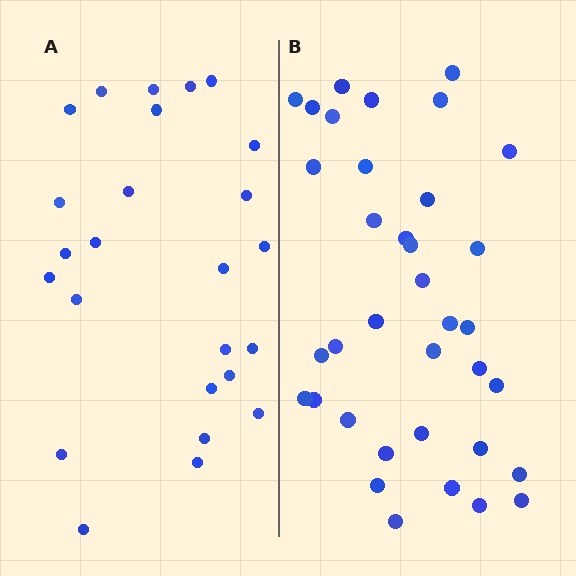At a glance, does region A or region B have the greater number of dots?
Region B (the right region) has more dots.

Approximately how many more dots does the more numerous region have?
Region B has roughly 12 or so more dots than region A.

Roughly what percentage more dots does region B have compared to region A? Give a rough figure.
About 45% more.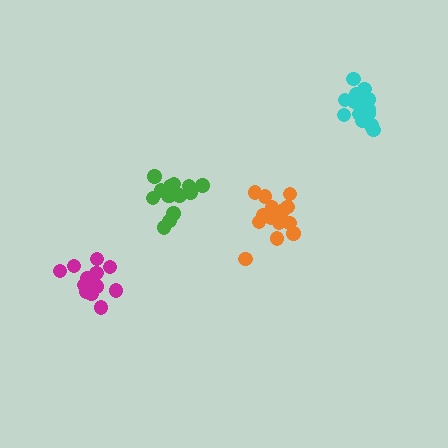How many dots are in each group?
Group 1: 16 dots, Group 2: 13 dots, Group 3: 14 dots, Group 4: 14 dots (57 total).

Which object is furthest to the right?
The cyan cluster is rightmost.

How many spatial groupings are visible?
There are 4 spatial groupings.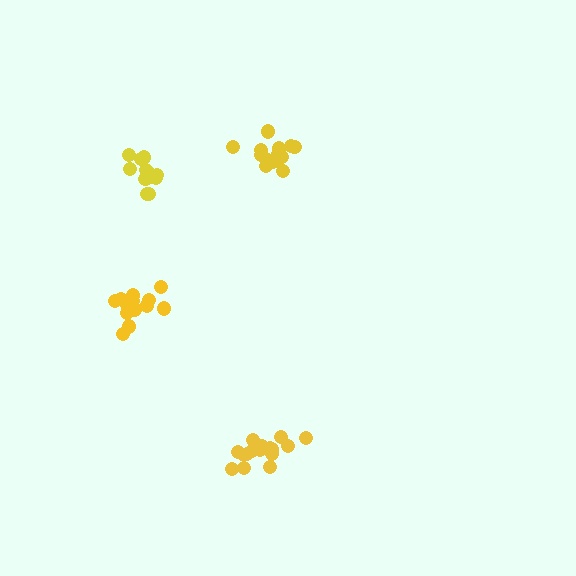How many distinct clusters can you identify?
There are 4 distinct clusters.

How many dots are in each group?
Group 1: 16 dots, Group 2: 12 dots, Group 3: 15 dots, Group 4: 15 dots (58 total).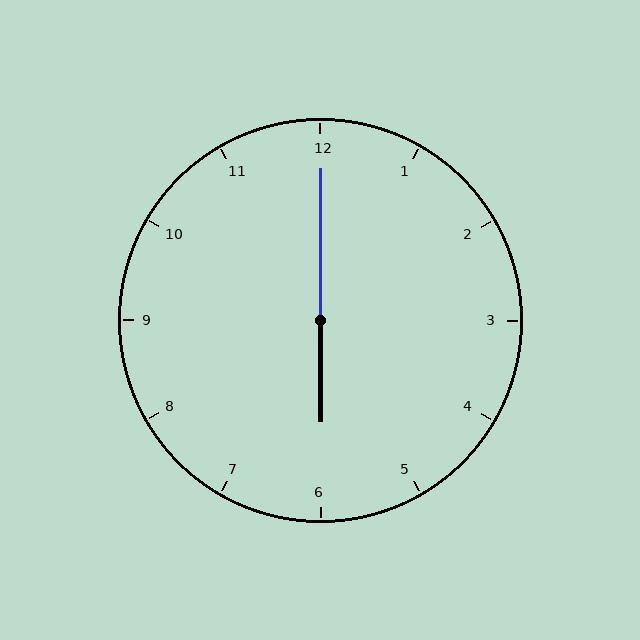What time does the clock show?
6:00.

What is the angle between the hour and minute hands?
Approximately 180 degrees.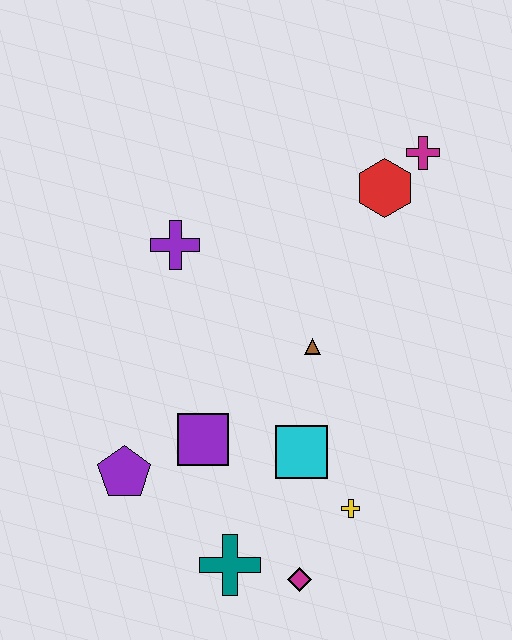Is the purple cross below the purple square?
No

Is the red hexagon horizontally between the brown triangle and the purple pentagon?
No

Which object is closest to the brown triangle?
The cyan square is closest to the brown triangle.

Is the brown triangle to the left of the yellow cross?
Yes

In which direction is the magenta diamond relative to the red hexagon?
The magenta diamond is below the red hexagon.